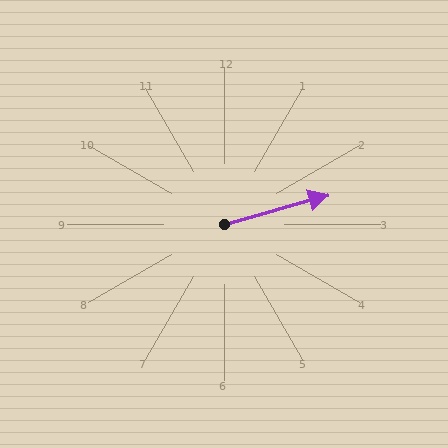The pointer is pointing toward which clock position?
Roughly 2 o'clock.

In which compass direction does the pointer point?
East.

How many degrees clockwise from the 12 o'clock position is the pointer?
Approximately 74 degrees.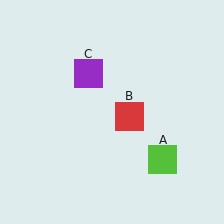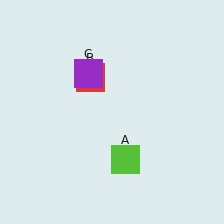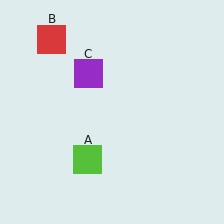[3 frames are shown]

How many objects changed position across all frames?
2 objects changed position: lime square (object A), red square (object B).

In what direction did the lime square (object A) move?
The lime square (object A) moved left.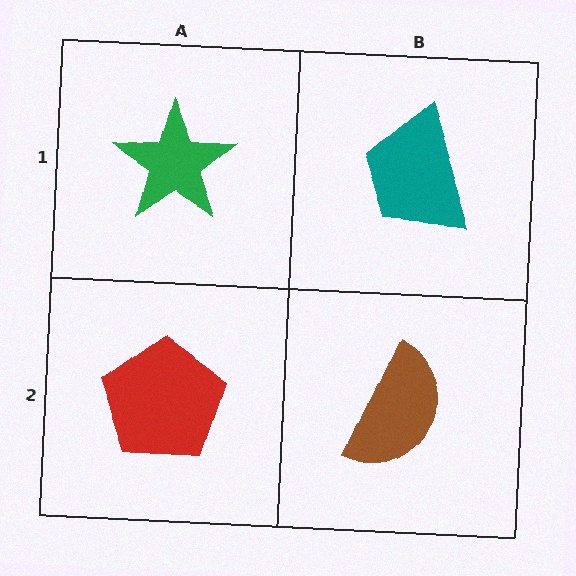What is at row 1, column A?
A green star.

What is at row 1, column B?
A teal trapezoid.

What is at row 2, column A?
A red pentagon.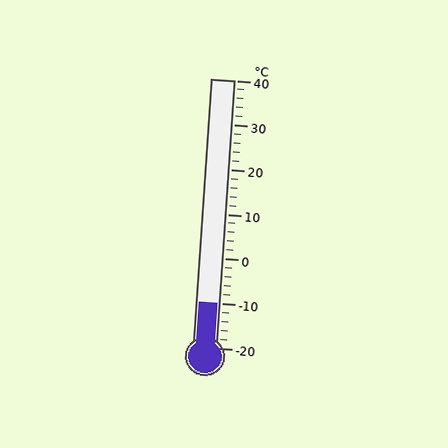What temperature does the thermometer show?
The thermometer shows approximately -10°C.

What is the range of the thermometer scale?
The thermometer scale ranges from -20°C to 40°C.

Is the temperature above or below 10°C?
The temperature is below 10°C.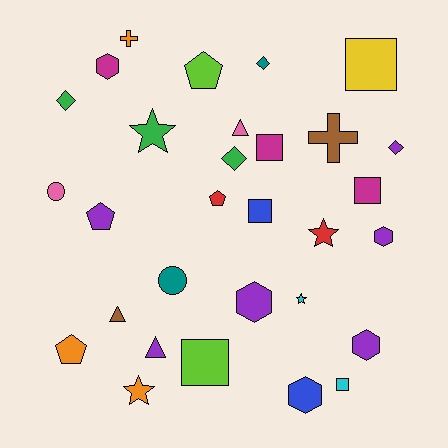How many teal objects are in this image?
There are 2 teal objects.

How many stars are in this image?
There are 4 stars.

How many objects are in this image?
There are 30 objects.